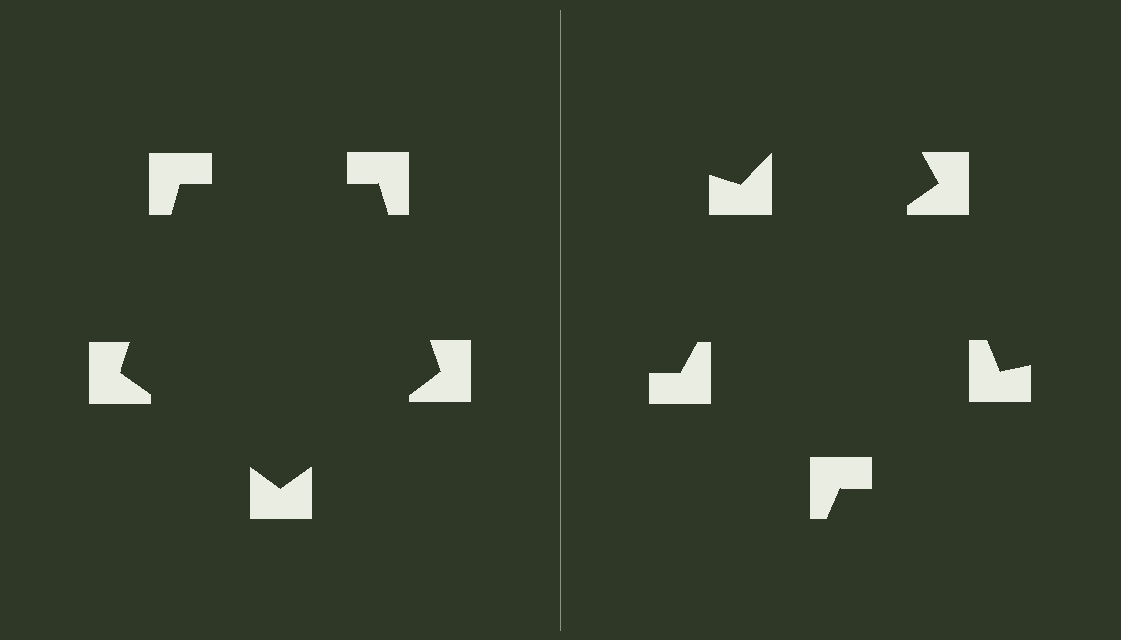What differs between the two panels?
The notched squares are positioned identically on both sides; only the wedge orientations differ. On the left they align to a pentagon; on the right they are misaligned.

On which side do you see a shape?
An illusory pentagon appears on the left side. On the right side the wedge cuts are rotated, so no coherent shape forms.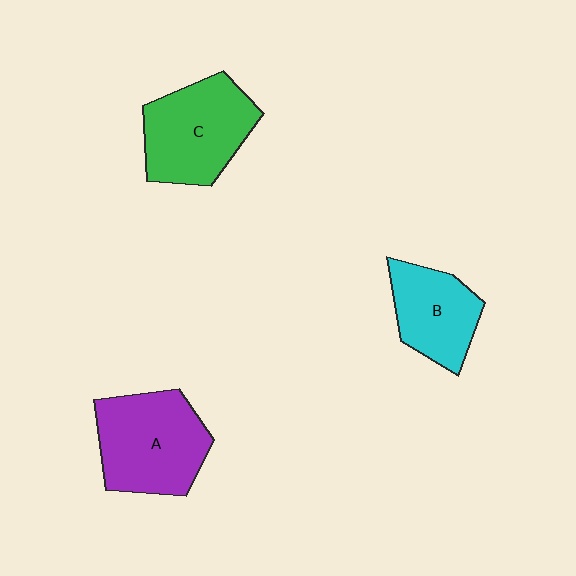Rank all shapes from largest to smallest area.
From largest to smallest: A (purple), C (green), B (cyan).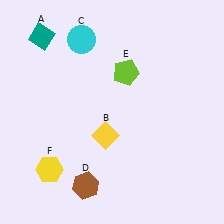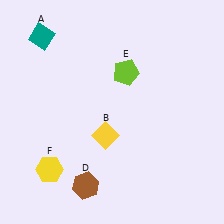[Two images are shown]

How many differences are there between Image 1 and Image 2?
There is 1 difference between the two images.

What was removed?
The cyan circle (C) was removed in Image 2.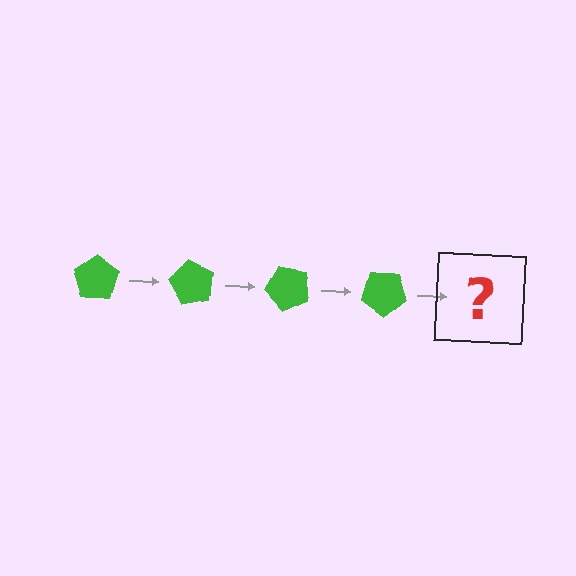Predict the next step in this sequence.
The next step is a green pentagon rotated 240 degrees.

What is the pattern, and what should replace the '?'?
The pattern is that the pentagon rotates 60 degrees each step. The '?' should be a green pentagon rotated 240 degrees.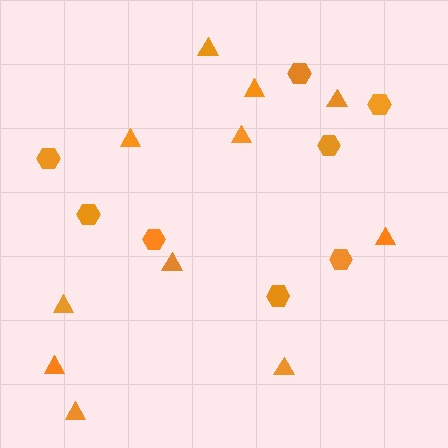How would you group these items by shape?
There are 2 groups: one group of triangles (11) and one group of hexagons (8).